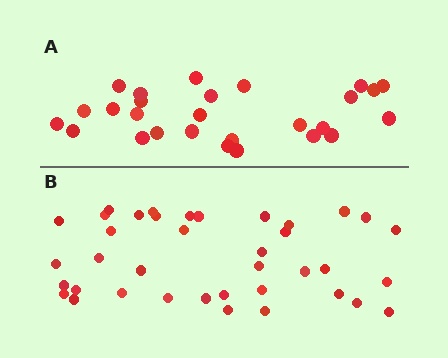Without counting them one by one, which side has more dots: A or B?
Region B (the bottom region) has more dots.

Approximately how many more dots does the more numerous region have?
Region B has roughly 12 or so more dots than region A.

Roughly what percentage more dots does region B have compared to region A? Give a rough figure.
About 40% more.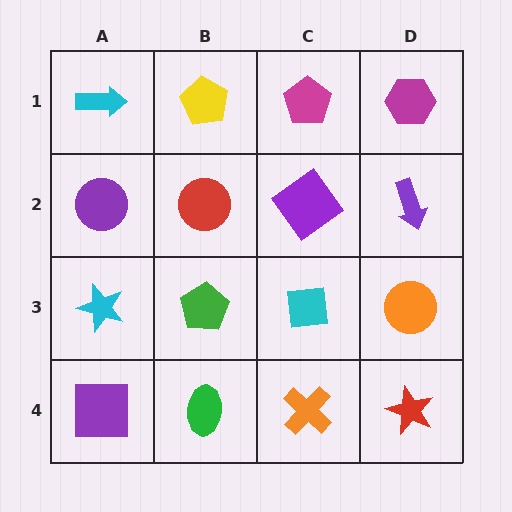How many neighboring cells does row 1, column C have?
3.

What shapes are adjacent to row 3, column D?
A purple arrow (row 2, column D), a red star (row 4, column D), a cyan square (row 3, column C).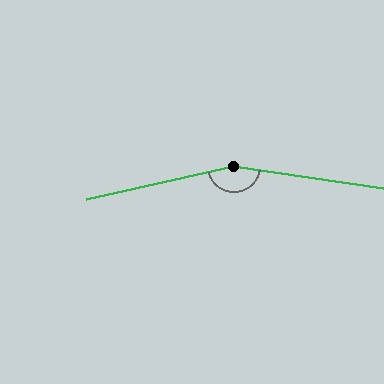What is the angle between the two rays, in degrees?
Approximately 159 degrees.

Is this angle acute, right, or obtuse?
It is obtuse.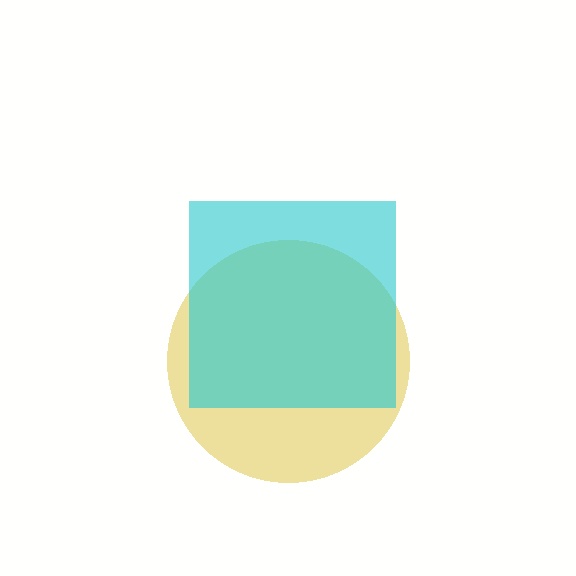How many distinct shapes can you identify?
There are 2 distinct shapes: a yellow circle, a cyan square.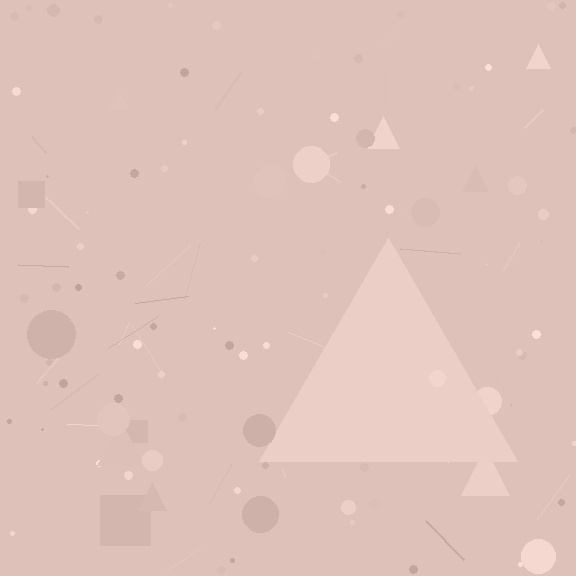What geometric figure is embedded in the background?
A triangle is embedded in the background.